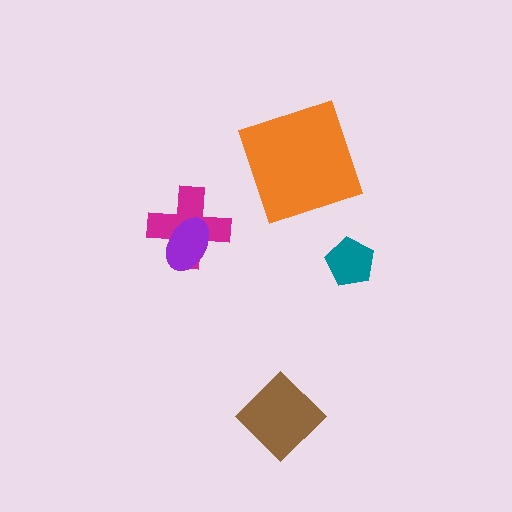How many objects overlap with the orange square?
0 objects overlap with the orange square.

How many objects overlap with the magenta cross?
1 object overlaps with the magenta cross.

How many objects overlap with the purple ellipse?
1 object overlaps with the purple ellipse.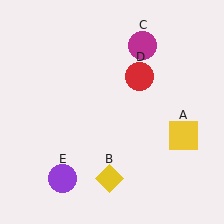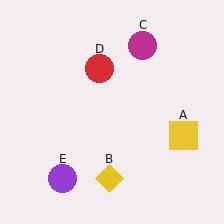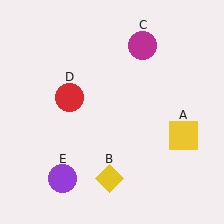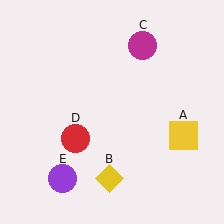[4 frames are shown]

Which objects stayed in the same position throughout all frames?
Yellow square (object A) and yellow diamond (object B) and magenta circle (object C) and purple circle (object E) remained stationary.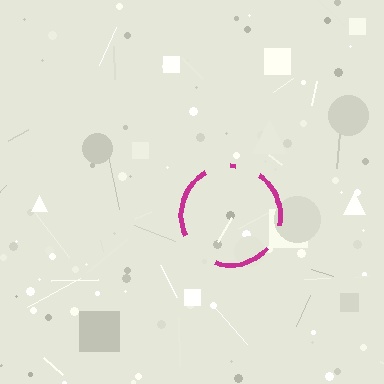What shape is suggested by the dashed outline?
The dashed outline suggests a circle.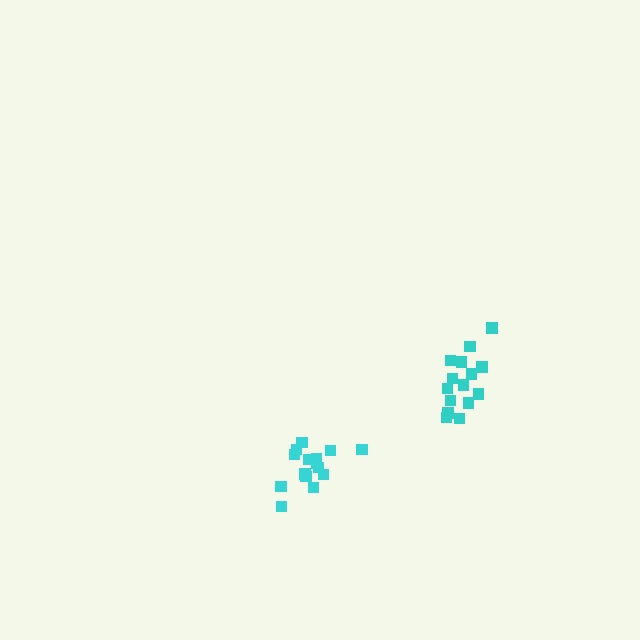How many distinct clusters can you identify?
There are 2 distinct clusters.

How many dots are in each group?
Group 1: 15 dots, Group 2: 15 dots (30 total).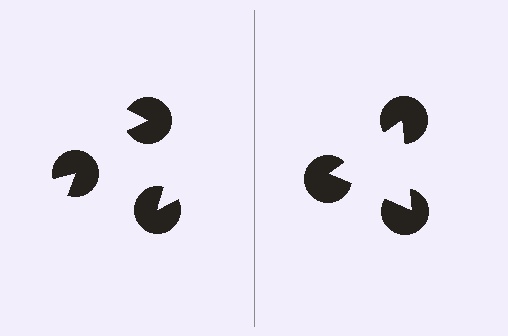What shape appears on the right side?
An illusory triangle.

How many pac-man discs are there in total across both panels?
6 — 3 on each side.